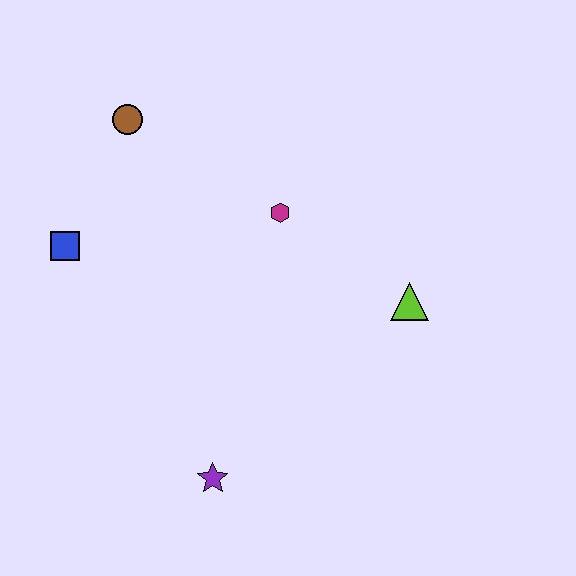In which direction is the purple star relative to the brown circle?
The purple star is below the brown circle.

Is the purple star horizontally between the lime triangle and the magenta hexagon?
No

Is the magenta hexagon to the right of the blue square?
Yes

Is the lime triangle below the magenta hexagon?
Yes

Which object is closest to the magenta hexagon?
The lime triangle is closest to the magenta hexagon.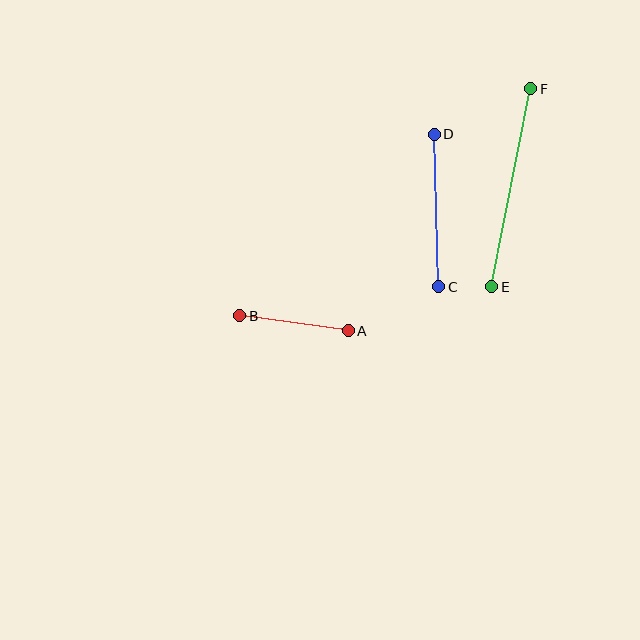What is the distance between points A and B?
The distance is approximately 110 pixels.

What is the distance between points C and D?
The distance is approximately 153 pixels.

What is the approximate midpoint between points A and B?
The midpoint is at approximately (294, 323) pixels.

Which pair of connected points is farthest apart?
Points E and F are farthest apart.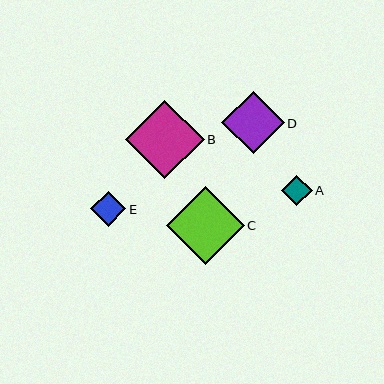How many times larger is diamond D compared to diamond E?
Diamond D is approximately 1.8 times the size of diamond E.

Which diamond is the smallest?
Diamond A is the smallest with a size of approximately 31 pixels.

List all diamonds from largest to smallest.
From largest to smallest: B, C, D, E, A.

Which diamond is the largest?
Diamond B is the largest with a size of approximately 79 pixels.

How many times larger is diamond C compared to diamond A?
Diamond C is approximately 2.5 times the size of diamond A.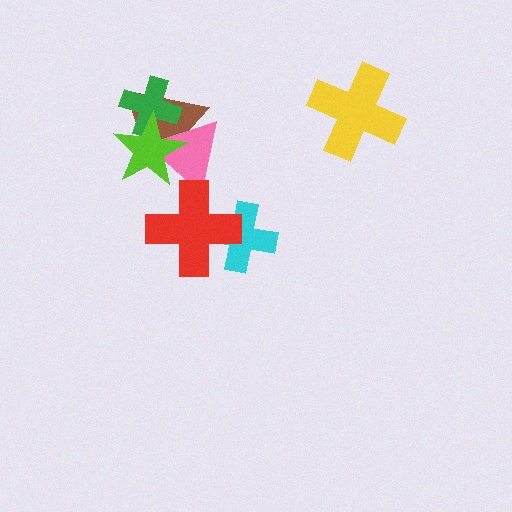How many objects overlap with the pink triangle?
4 objects overlap with the pink triangle.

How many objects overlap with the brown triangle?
3 objects overlap with the brown triangle.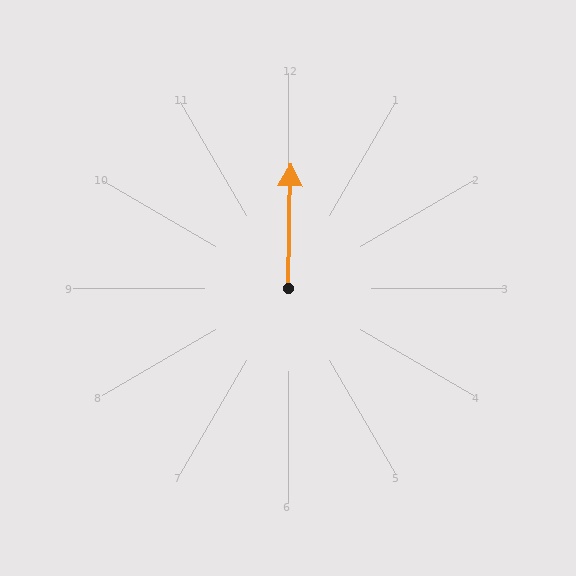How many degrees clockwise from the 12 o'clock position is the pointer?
Approximately 1 degrees.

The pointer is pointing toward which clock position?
Roughly 12 o'clock.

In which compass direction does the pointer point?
North.